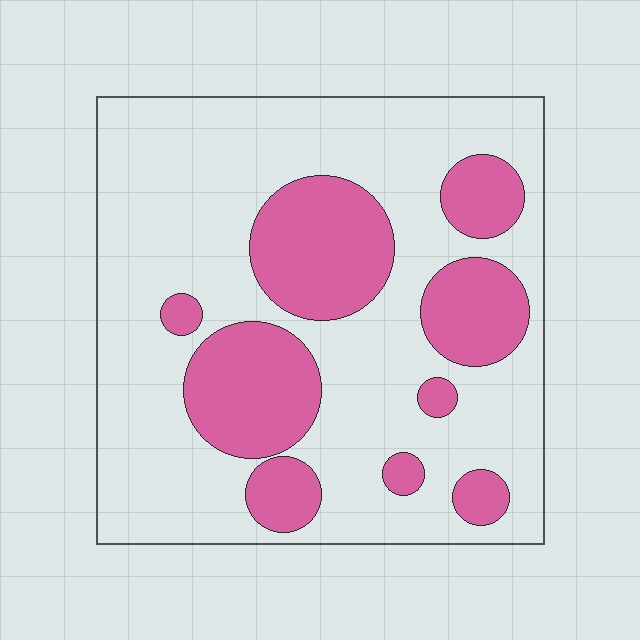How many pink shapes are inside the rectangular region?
9.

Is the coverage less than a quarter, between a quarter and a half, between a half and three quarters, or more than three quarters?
Between a quarter and a half.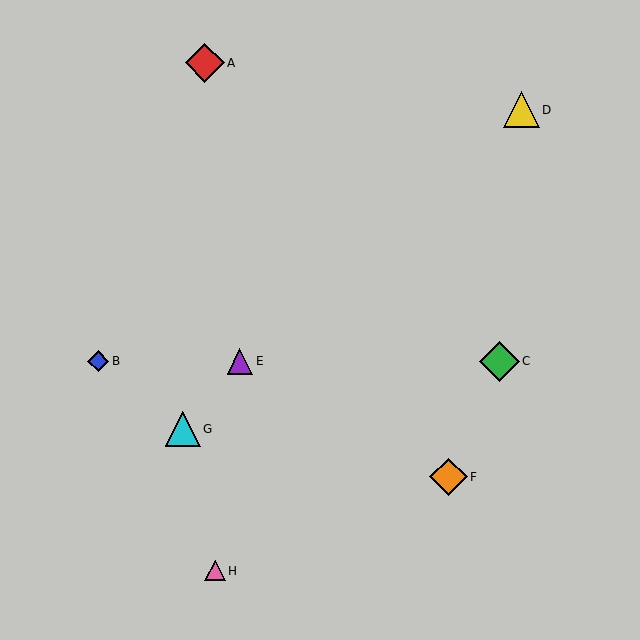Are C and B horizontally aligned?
Yes, both are at y≈361.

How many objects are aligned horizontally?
3 objects (B, C, E) are aligned horizontally.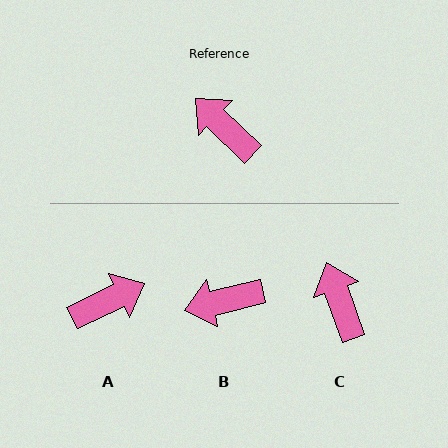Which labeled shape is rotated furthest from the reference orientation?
A, about 110 degrees away.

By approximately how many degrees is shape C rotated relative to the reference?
Approximately 26 degrees clockwise.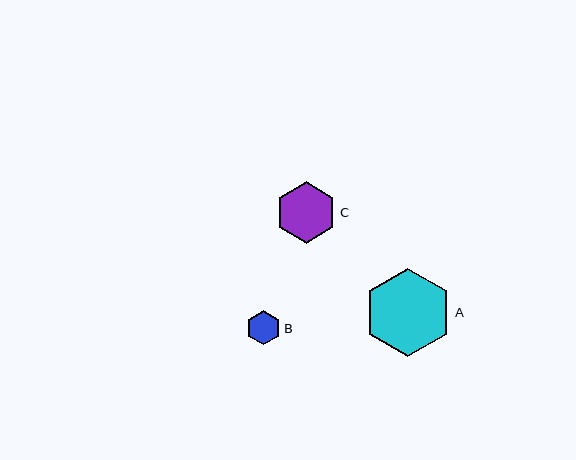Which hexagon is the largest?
Hexagon A is the largest with a size of approximately 89 pixels.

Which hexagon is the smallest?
Hexagon B is the smallest with a size of approximately 34 pixels.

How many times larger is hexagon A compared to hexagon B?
Hexagon A is approximately 2.6 times the size of hexagon B.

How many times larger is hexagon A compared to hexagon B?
Hexagon A is approximately 2.6 times the size of hexagon B.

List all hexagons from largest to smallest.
From largest to smallest: A, C, B.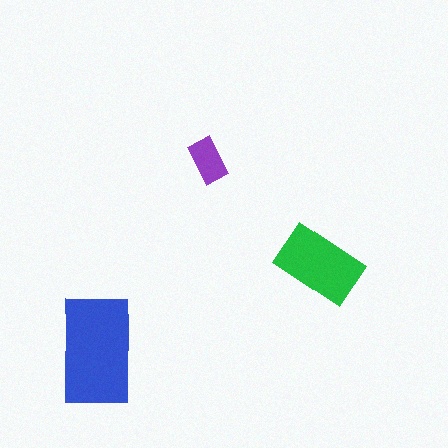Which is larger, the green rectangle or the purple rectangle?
The green one.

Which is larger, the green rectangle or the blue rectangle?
The blue one.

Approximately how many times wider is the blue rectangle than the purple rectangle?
About 2.5 times wider.